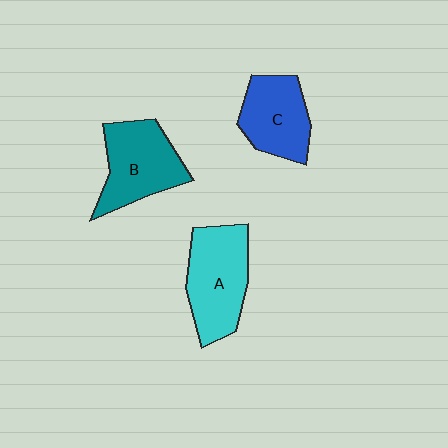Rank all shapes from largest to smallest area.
From largest to smallest: A (cyan), B (teal), C (blue).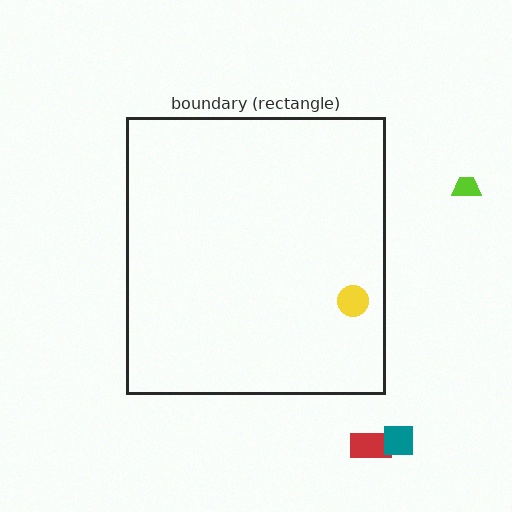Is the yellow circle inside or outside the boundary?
Inside.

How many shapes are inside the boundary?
1 inside, 3 outside.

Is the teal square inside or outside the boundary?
Outside.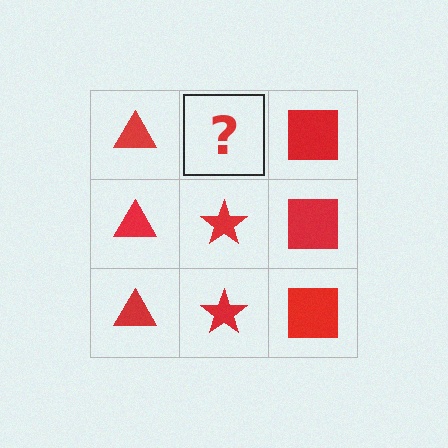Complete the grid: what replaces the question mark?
The question mark should be replaced with a red star.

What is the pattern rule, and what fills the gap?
The rule is that each column has a consistent shape. The gap should be filled with a red star.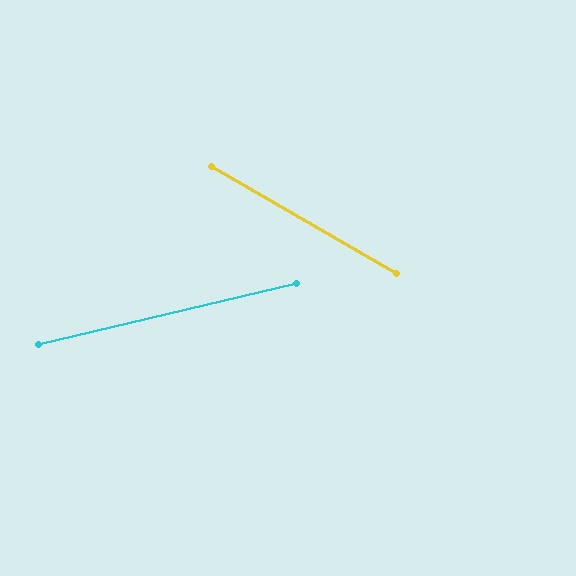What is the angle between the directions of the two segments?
Approximately 43 degrees.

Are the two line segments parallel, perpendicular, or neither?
Neither parallel nor perpendicular — they differ by about 43°.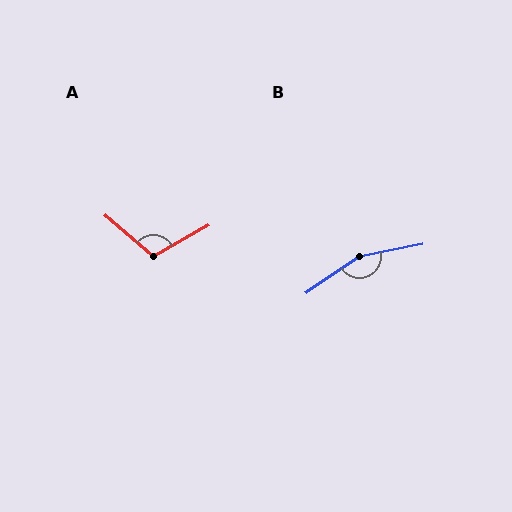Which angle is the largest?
B, at approximately 156 degrees.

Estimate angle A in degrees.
Approximately 110 degrees.